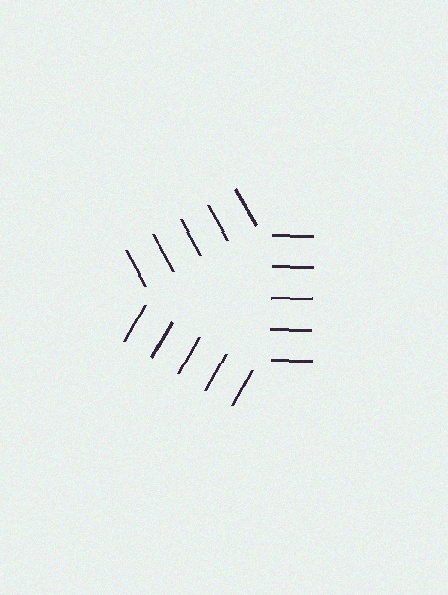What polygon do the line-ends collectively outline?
An illusory triangle — the line segments terminate on its edges but no continuous stroke is drawn.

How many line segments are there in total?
15 — 5 along each of the 3 edges.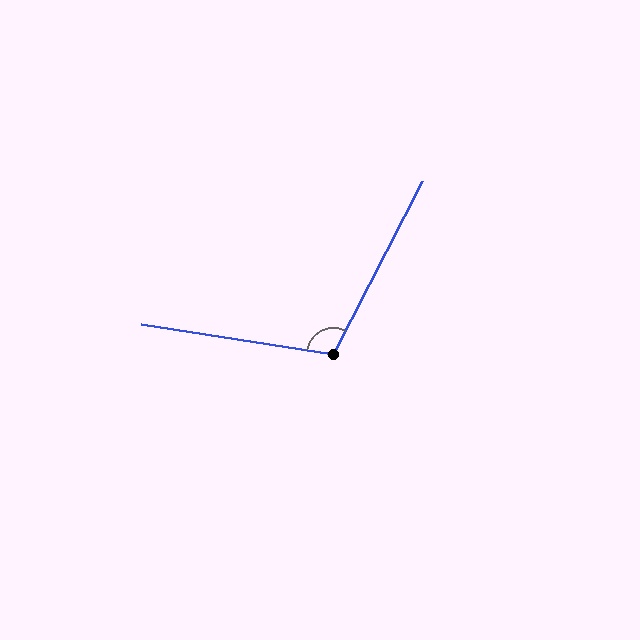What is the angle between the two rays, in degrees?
Approximately 108 degrees.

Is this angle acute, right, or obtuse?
It is obtuse.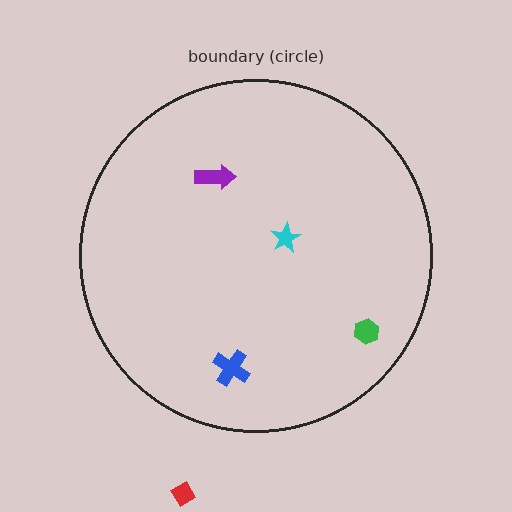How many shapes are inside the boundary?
4 inside, 1 outside.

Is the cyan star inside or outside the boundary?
Inside.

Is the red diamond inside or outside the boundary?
Outside.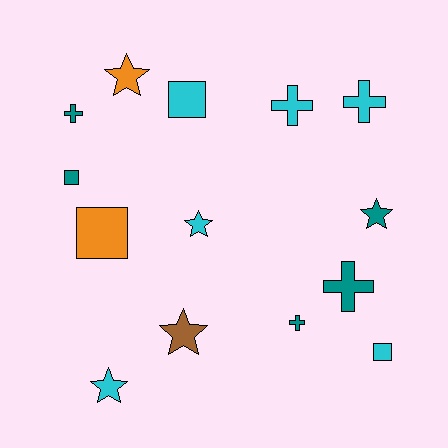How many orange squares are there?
There is 1 orange square.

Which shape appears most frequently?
Star, with 5 objects.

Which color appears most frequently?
Cyan, with 6 objects.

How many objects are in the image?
There are 14 objects.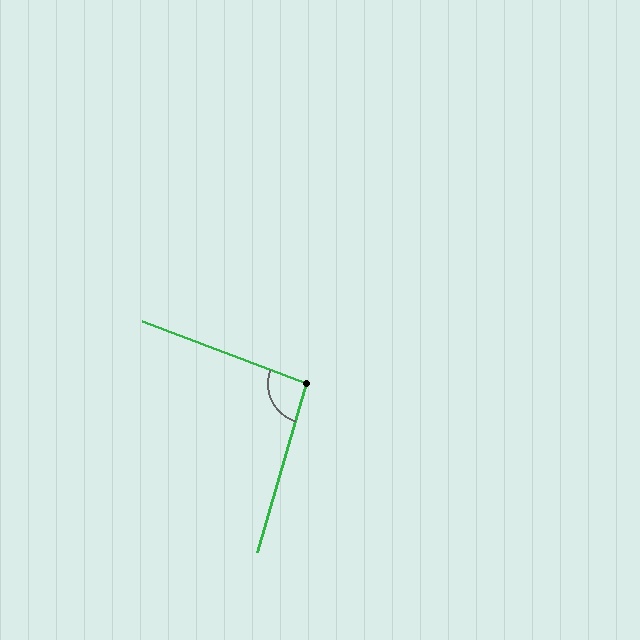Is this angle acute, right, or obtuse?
It is approximately a right angle.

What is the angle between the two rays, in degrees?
Approximately 94 degrees.